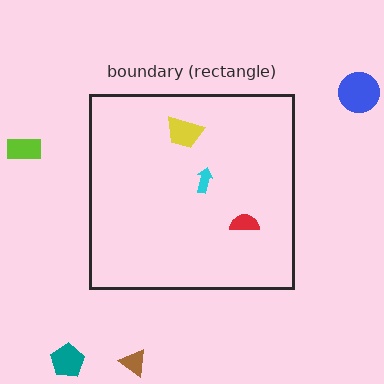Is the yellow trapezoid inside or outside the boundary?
Inside.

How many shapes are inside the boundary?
3 inside, 4 outside.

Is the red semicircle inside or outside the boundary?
Inside.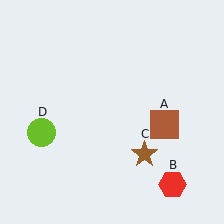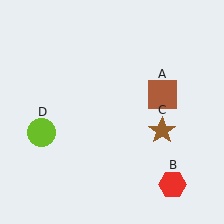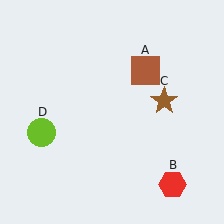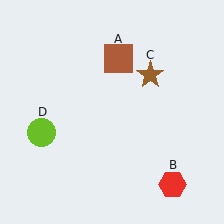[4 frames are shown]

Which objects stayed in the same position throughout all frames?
Red hexagon (object B) and lime circle (object D) remained stationary.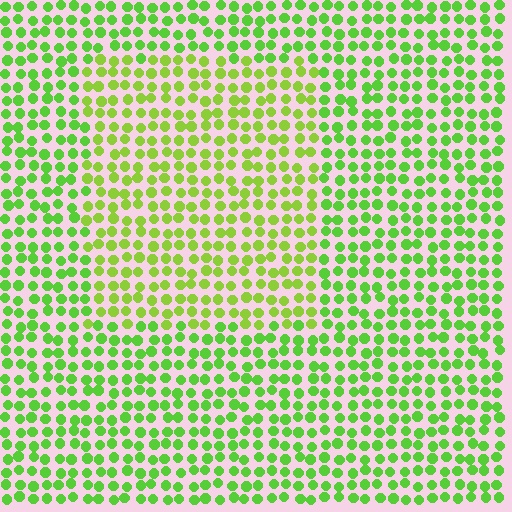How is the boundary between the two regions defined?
The boundary is defined purely by a slight shift in hue (about 22 degrees). Spacing, size, and orientation are identical on both sides.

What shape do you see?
I see a rectangle.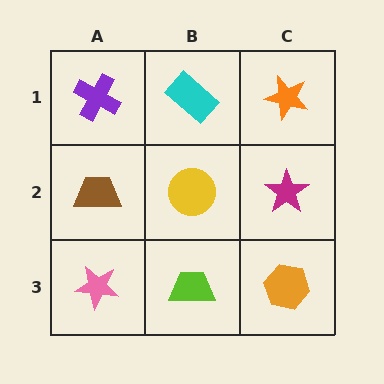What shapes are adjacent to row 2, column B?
A cyan rectangle (row 1, column B), a lime trapezoid (row 3, column B), a brown trapezoid (row 2, column A), a magenta star (row 2, column C).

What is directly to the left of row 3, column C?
A lime trapezoid.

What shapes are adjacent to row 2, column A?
A purple cross (row 1, column A), a pink star (row 3, column A), a yellow circle (row 2, column B).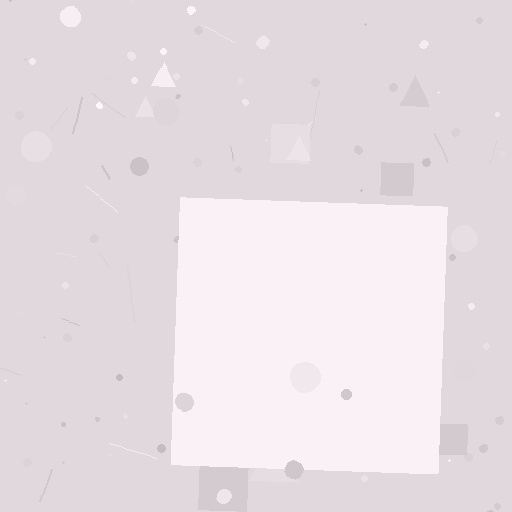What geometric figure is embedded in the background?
A square is embedded in the background.